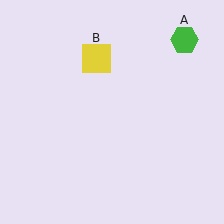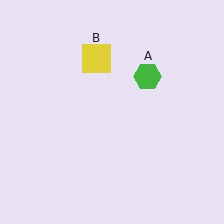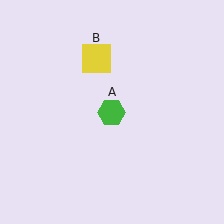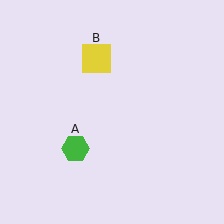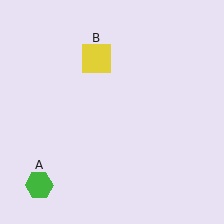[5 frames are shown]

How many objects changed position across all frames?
1 object changed position: green hexagon (object A).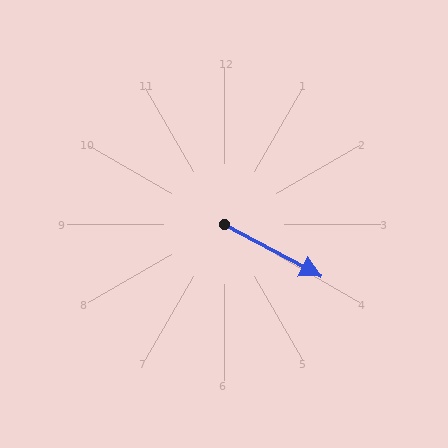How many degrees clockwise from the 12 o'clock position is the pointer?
Approximately 118 degrees.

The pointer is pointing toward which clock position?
Roughly 4 o'clock.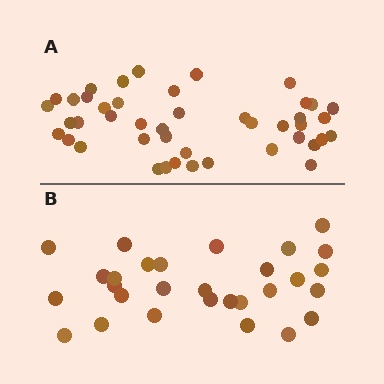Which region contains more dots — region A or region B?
Region A (the top region) has more dots.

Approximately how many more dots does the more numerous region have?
Region A has approximately 15 more dots than region B.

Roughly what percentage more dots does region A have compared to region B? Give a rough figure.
About 50% more.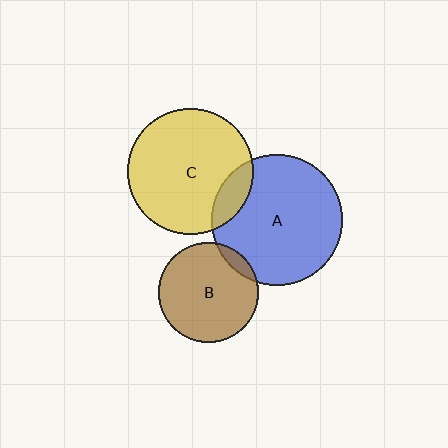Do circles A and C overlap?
Yes.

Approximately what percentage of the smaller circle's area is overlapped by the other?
Approximately 15%.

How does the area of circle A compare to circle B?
Approximately 1.7 times.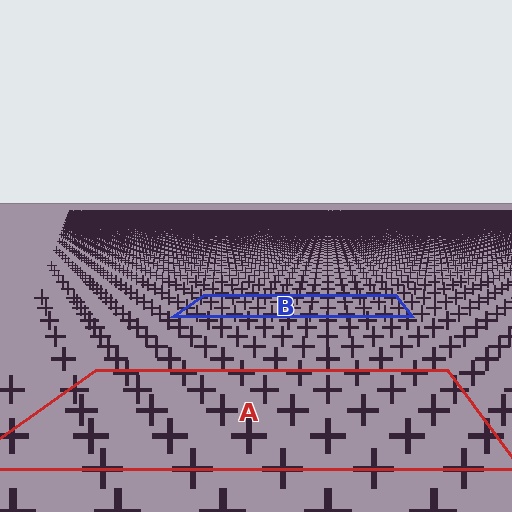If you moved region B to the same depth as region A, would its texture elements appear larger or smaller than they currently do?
They would appear larger. At a closer depth, the same texture elements are projected at a bigger on-screen size.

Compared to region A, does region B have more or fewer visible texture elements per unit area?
Region B has more texture elements per unit area — they are packed more densely because it is farther away.